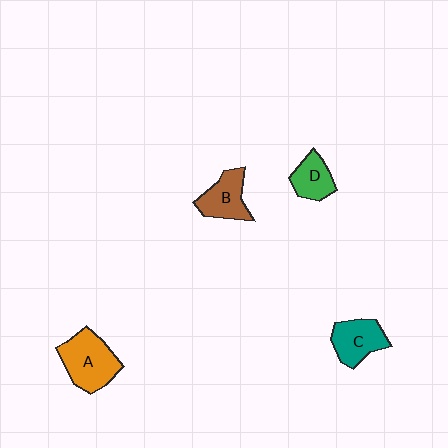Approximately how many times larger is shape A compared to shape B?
Approximately 1.4 times.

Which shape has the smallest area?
Shape D (green).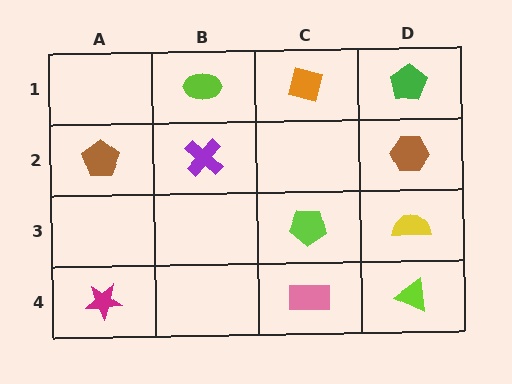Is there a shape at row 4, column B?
No, that cell is empty.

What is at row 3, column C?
A lime pentagon.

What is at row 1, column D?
A green pentagon.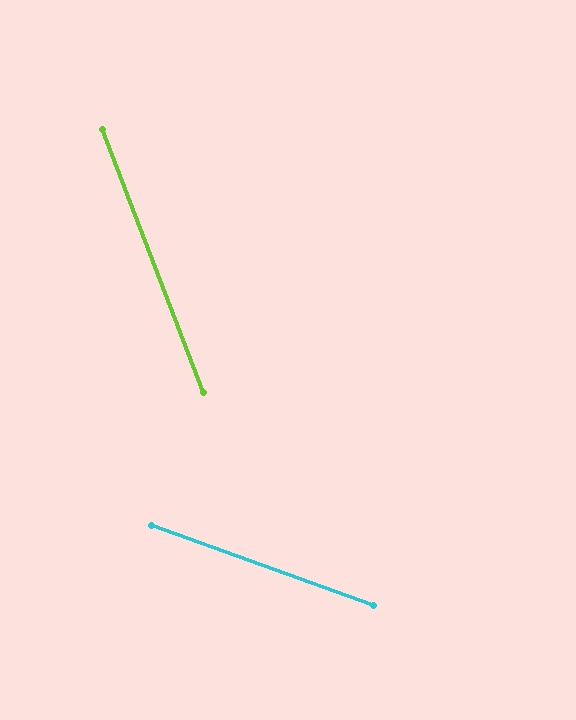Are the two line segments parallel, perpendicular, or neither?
Neither parallel nor perpendicular — they differ by about 49°.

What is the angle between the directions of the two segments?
Approximately 49 degrees.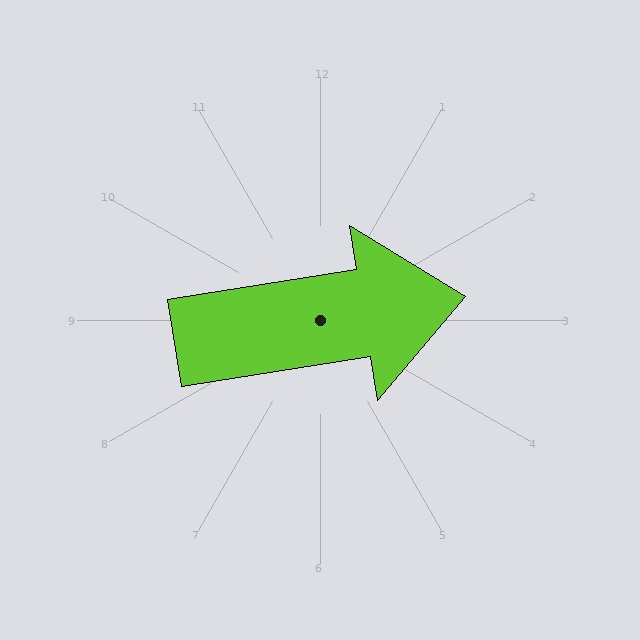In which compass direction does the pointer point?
East.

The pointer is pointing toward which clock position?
Roughly 3 o'clock.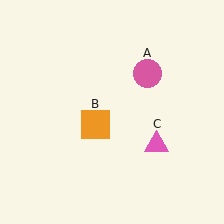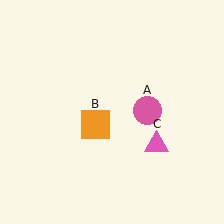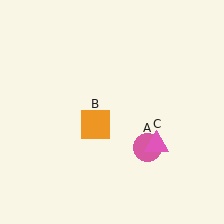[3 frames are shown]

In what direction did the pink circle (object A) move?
The pink circle (object A) moved down.